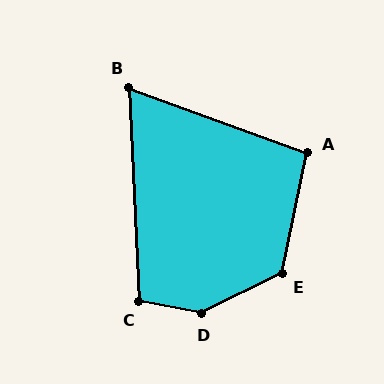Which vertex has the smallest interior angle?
B, at approximately 67 degrees.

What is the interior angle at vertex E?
Approximately 128 degrees (obtuse).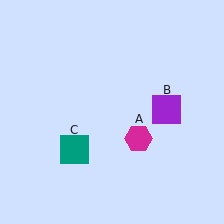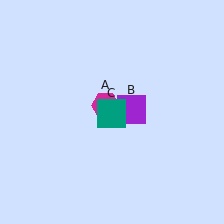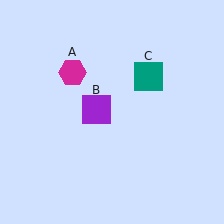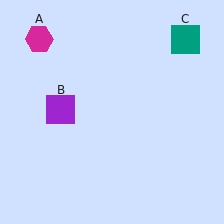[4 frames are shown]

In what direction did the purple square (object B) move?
The purple square (object B) moved left.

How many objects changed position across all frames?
3 objects changed position: magenta hexagon (object A), purple square (object B), teal square (object C).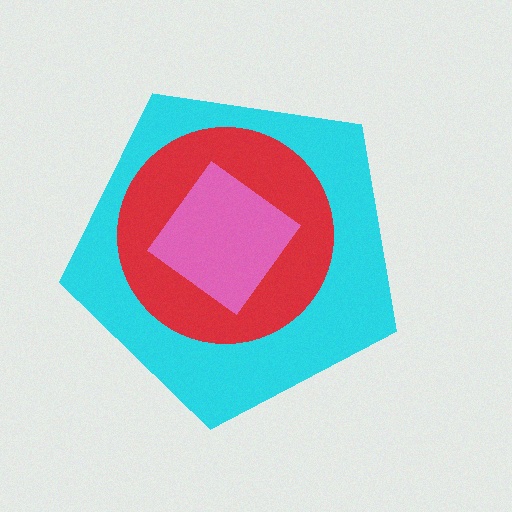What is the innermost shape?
The pink diamond.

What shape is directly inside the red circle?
The pink diamond.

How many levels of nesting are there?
3.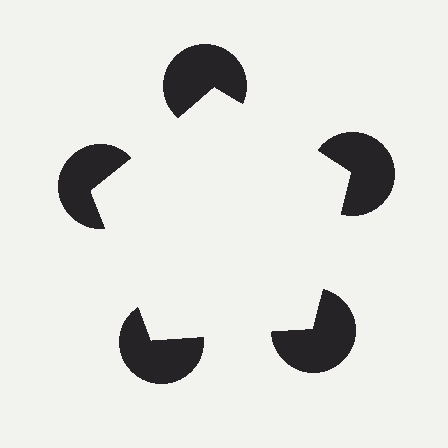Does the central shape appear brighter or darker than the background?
It typically appears slightly brighter than the background, even though no actual brightness change is drawn.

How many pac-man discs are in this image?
There are 5 — one at each vertex of the illusory pentagon.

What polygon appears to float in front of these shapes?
An illusory pentagon — its edges are inferred from the aligned wedge cuts in the pac-man discs, not physically drawn.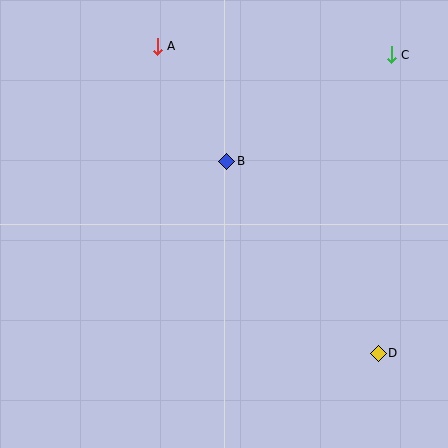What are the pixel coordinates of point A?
Point A is at (157, 46).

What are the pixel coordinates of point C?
Point C is at (391, 55).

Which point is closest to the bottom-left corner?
Point B is closest to the bottom-left corner.